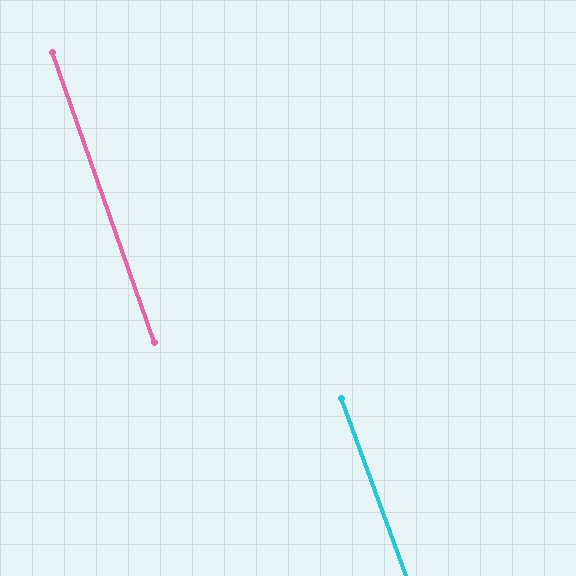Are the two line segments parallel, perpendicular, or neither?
Parallel — their directions differ by only 0.9°.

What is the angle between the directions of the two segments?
Approximately 1 degree.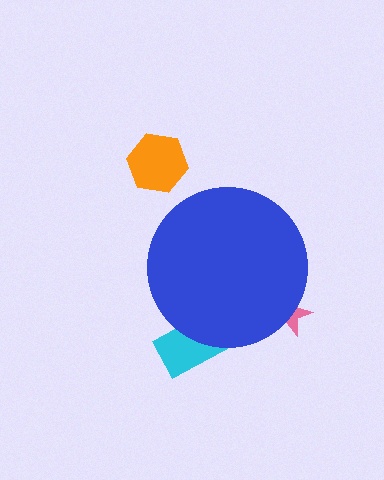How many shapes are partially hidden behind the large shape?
2 shapes are partially hidden.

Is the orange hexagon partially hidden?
No, the orange hexagon is fully visible.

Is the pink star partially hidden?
Yes, the pink star is partially hidden behind the blue circle.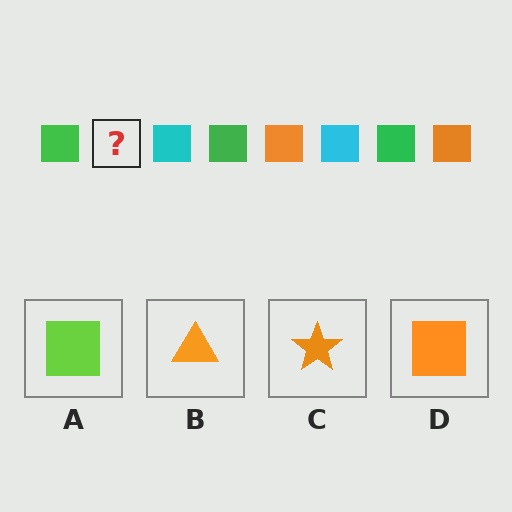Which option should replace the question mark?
Option D.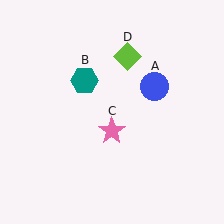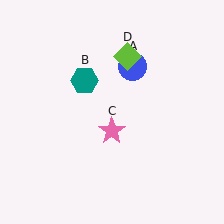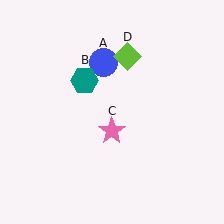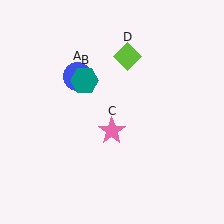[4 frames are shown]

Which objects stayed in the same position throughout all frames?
Teal hexagon (object B) and pink star (object C) and lime diamond (object D) remained stationary.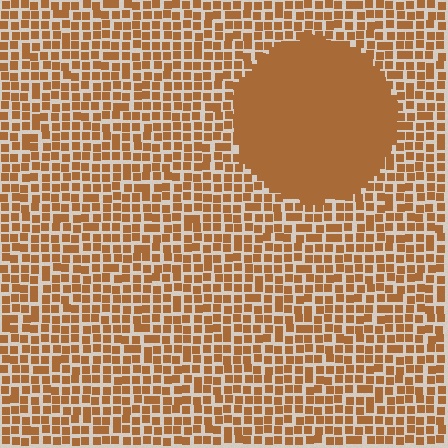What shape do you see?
I see a circle.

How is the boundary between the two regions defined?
The boundary is defined by a change in element density (approximately 2.8x ratio). All elements are the same color, size, and shape.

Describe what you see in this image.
The image contains small brown elements arranged at two different densities. A circle-shaped region is visible where the elements are more densely packed than the surrounding area.